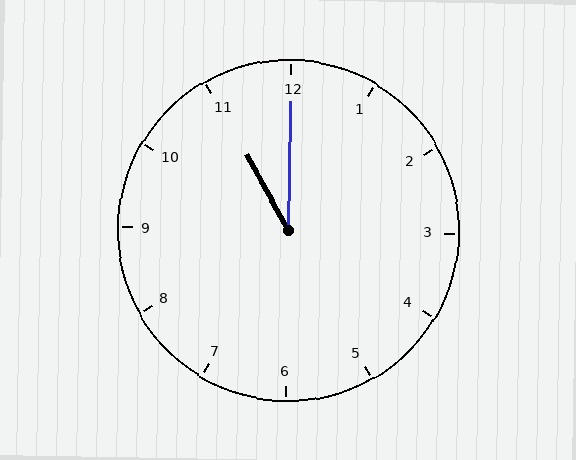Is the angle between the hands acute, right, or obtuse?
It is acute.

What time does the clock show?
11:00.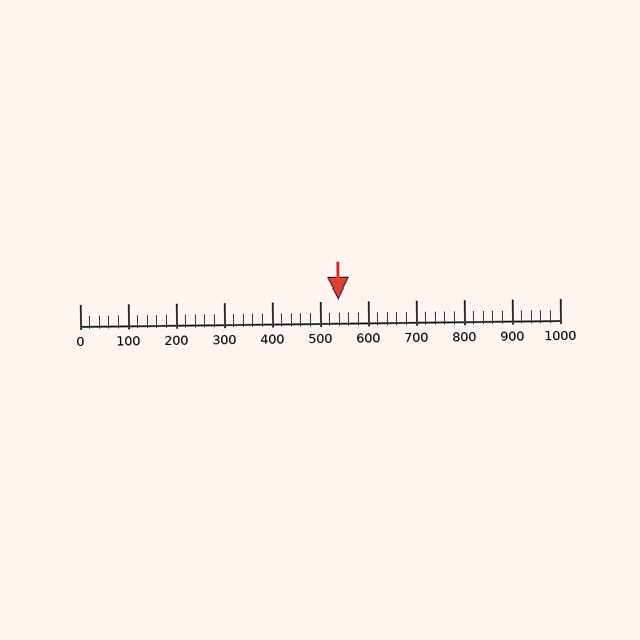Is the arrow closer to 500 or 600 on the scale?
The arrow is closer to 500.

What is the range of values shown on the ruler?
The ruler shows values from 0 to 1000.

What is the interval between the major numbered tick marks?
The major tick marks are spaced 100 units apart.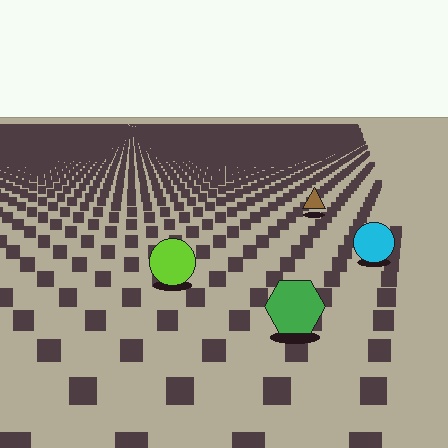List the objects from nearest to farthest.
From nearest to farthest: the green hexagon, the lime circle, the cyan circle, the brown triangle.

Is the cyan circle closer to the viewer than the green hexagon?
No. The green hexagon is closer — you can tell from the texture gradient: the ground texture is coarser near it.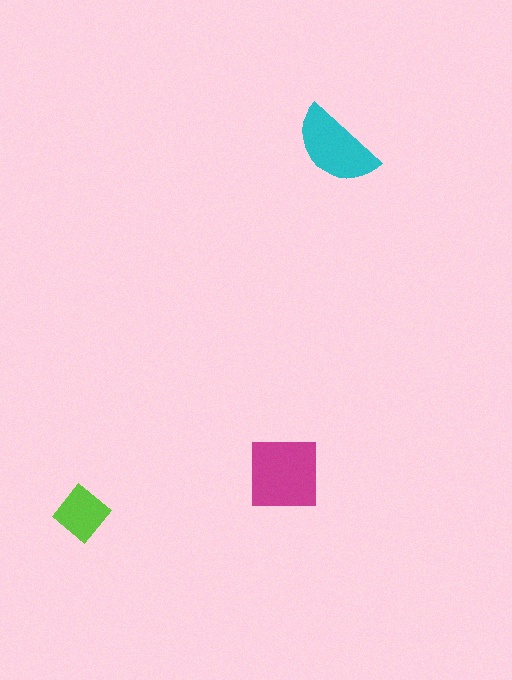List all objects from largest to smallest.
The magenta square, the cyan semicircle, the lime diamond.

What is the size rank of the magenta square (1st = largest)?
1st.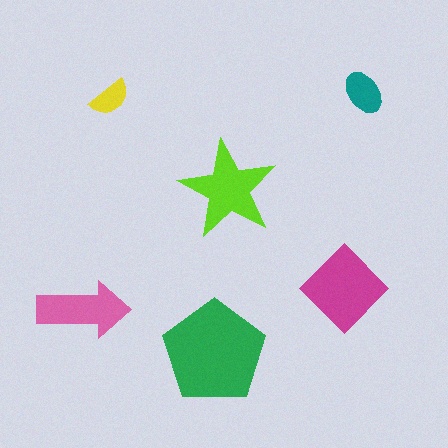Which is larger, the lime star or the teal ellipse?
The lime star.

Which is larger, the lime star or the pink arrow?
The lime star.